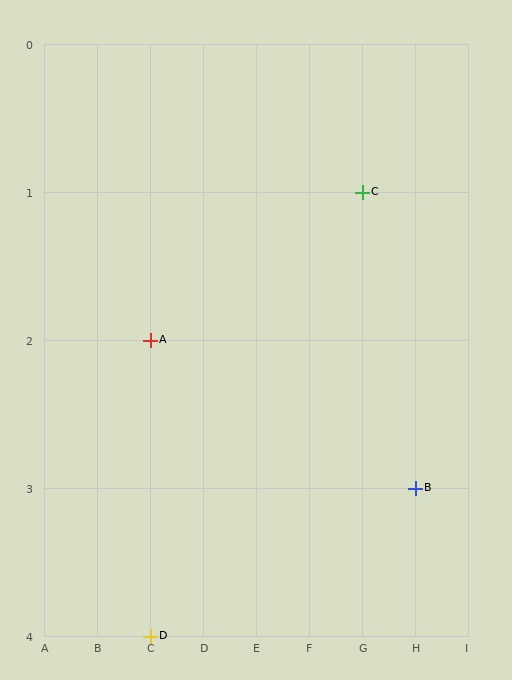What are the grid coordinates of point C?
Point C is at grid coordinates (G, 1).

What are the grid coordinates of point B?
Point B is at grid coordinates (H, 3).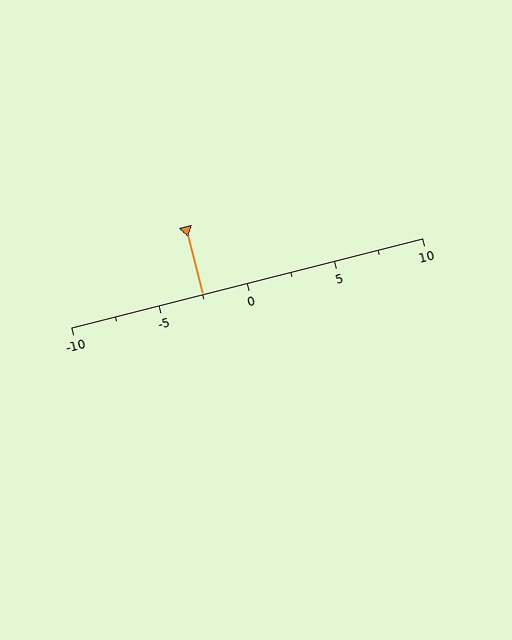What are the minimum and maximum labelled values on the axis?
The axis runs from -10 to 10.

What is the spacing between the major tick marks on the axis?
The major ticks are spaced 5 apart.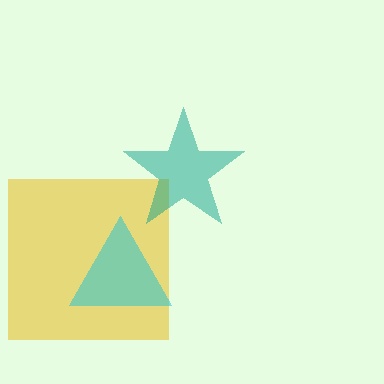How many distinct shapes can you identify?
There are 3 distinct shapes: a yellow square, a cyan triangle, a teal star.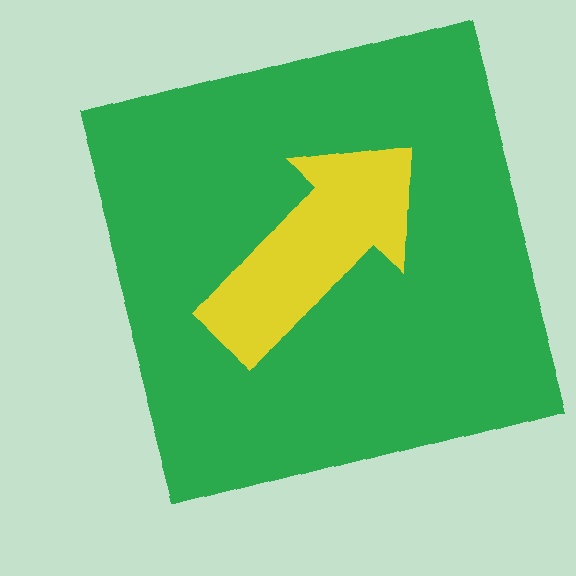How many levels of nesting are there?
2.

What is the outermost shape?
The green square.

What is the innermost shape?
The yellow arrow.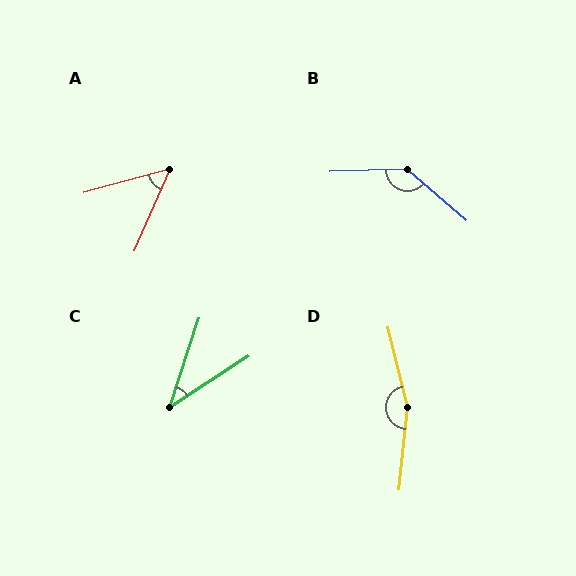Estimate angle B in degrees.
Approximately 137 degrees.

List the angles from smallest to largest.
C (39°), A (51°), B (137°), D (161°).